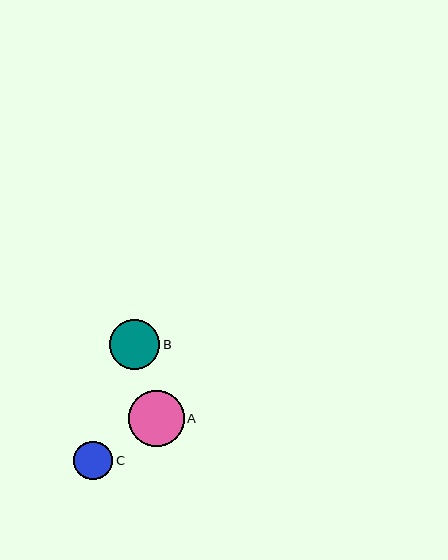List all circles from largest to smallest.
From largest to smallest: A, B, C.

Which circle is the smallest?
Circle C is the smallest with a size of approximately 39 pixels.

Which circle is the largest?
Circle A is the largest with a size of approximately 56 pixels.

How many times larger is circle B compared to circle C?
Circle B is approximately 1.3 times the size of circle C.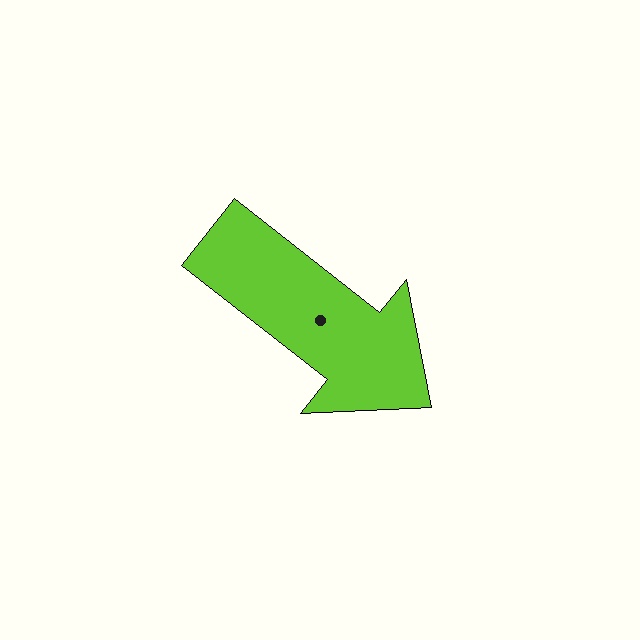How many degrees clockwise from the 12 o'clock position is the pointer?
Approximately 128 degrees.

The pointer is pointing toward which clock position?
Roughly 4 o'clock.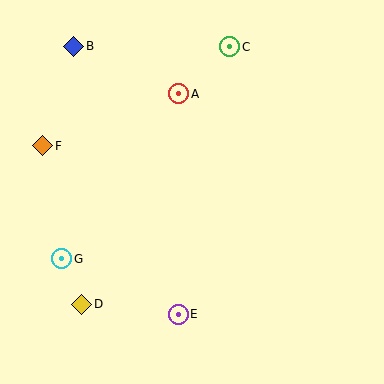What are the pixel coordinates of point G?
Point G is at (62, 259).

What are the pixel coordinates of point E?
Point E is at (178, 314).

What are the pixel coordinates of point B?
Point B is at (74, 46).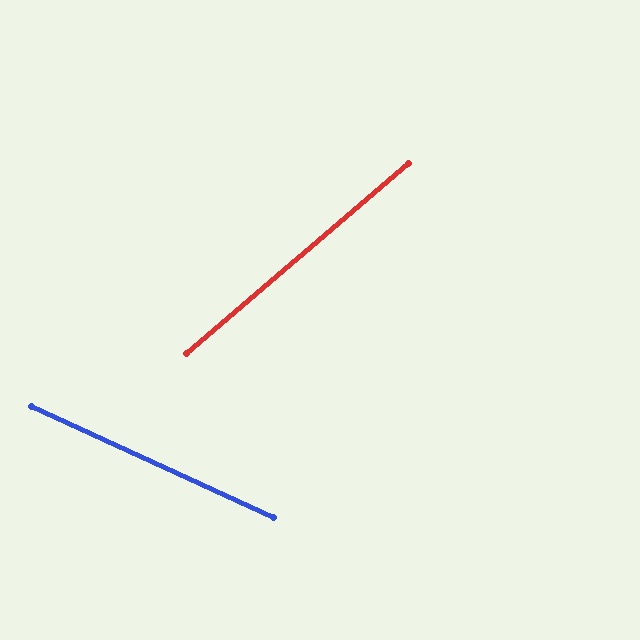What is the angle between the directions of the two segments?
Approximately 65 degrees.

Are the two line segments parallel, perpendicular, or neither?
Neither parallel nor perpendicular — they differ by about 65°.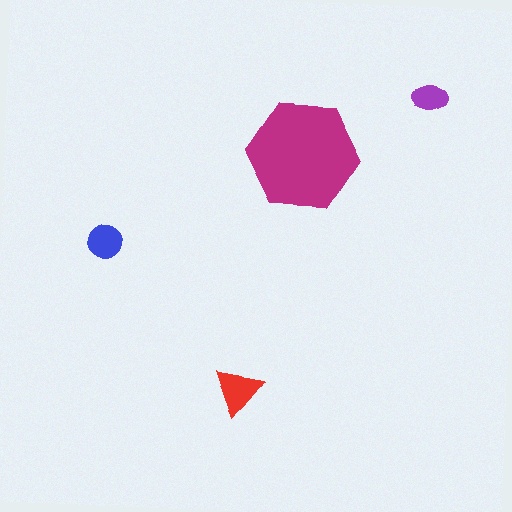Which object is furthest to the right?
The purple ellipse is rightmost.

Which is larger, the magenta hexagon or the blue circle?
The magenta hexagon.